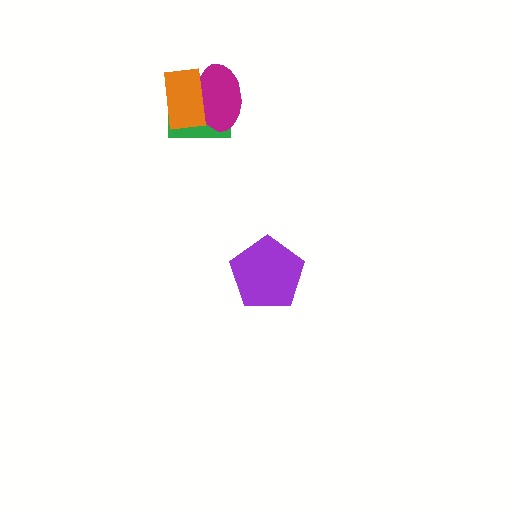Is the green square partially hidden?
Yes, it is partially covered by another shape.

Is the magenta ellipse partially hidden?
Yes, it is partially covered by another shape.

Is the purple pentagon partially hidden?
No, no other shape covers it.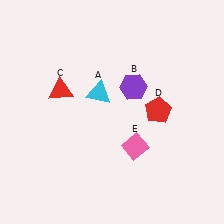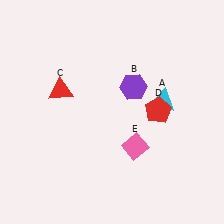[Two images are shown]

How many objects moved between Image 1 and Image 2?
1 object moved between the two images.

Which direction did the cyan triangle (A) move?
The cyan triangle (A) moved right.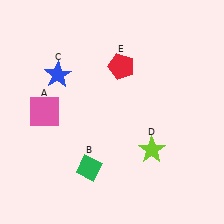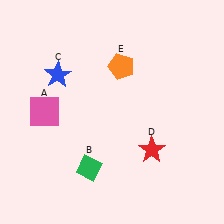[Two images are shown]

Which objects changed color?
D changed from lime to red. E changed from red to orange.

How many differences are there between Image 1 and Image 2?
There are 2 differences between the two images.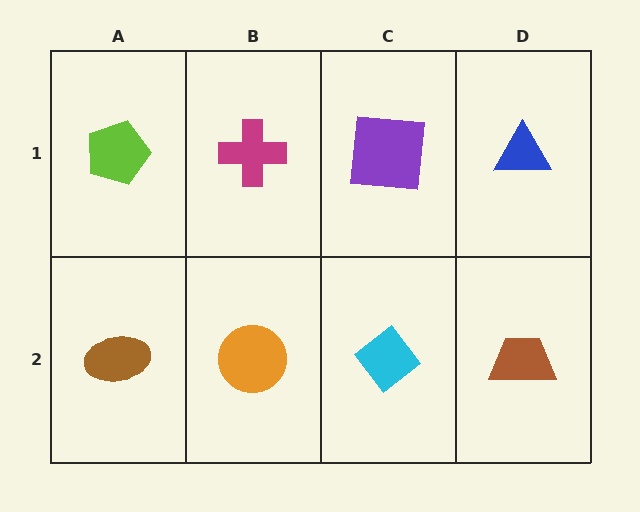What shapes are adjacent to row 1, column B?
An orange circle (row 2, column B), a lime pentagon (row 1, column A), a purple square (row 1, column C).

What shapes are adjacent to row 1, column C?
A cyan diamond (row 2, column C), a magenta cross (row 1, column B), a blue triangle (row 1, column D).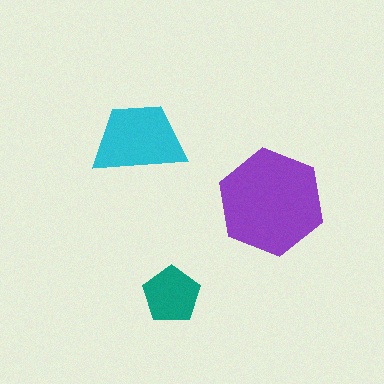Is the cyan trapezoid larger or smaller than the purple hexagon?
Smaller.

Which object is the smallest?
The teal pentagon.